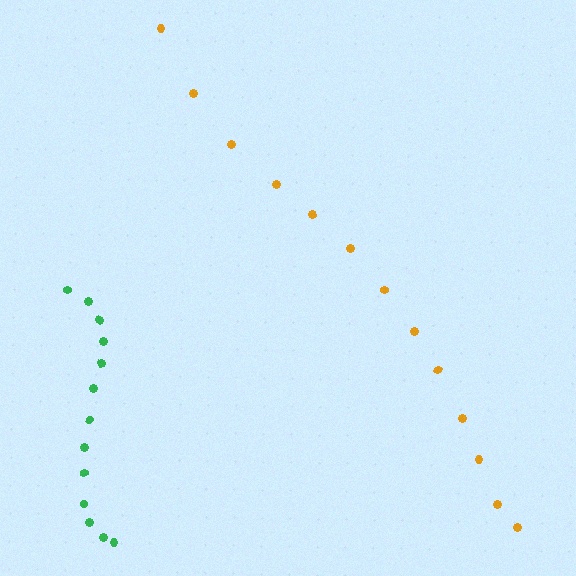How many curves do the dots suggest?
There are 2 distinct paths.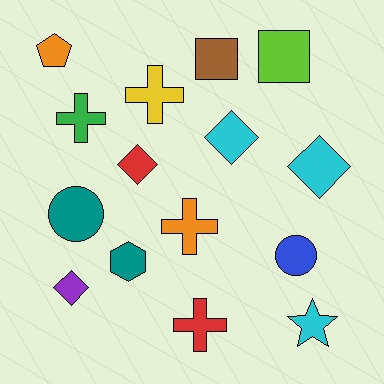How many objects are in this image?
There are 15 objects.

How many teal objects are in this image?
There are 2 teal objects.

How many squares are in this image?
There are 2 squares.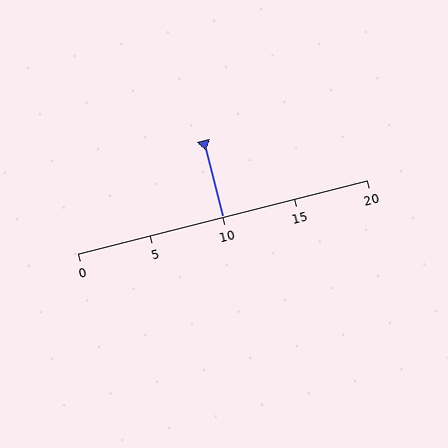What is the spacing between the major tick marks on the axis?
The major ticks are spaced 5 apart.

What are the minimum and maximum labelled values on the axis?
The axis runs from 0 to 20.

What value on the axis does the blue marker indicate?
The marker indicates approximately 10.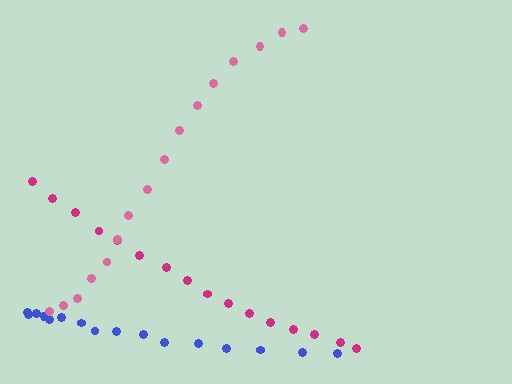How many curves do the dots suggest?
There are 3 distinct paths.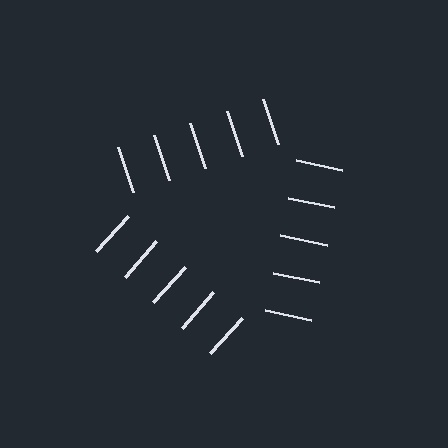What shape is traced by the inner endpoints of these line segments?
An illusory triangle — the line segments terminate on its edges but no continuous stroke is drawn.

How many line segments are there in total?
15 — 5 along each of the 3 edges.